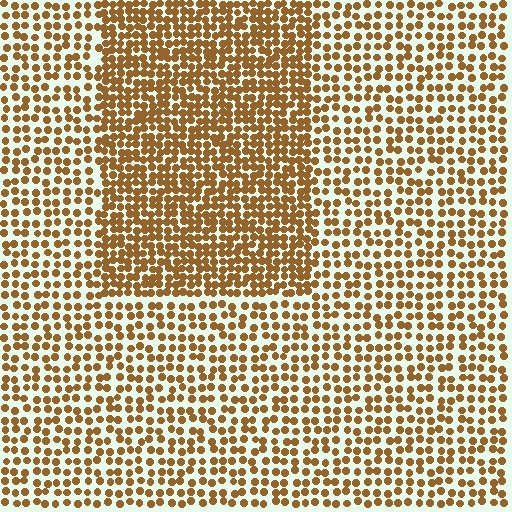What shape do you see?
I see a rectangle.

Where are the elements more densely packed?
The elements are more densely packed inside the rectangle boundary.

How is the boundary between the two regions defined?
The boundary is defined by a change in element density (approximately 1.8x ratio). All elements are the same color, size, and shape.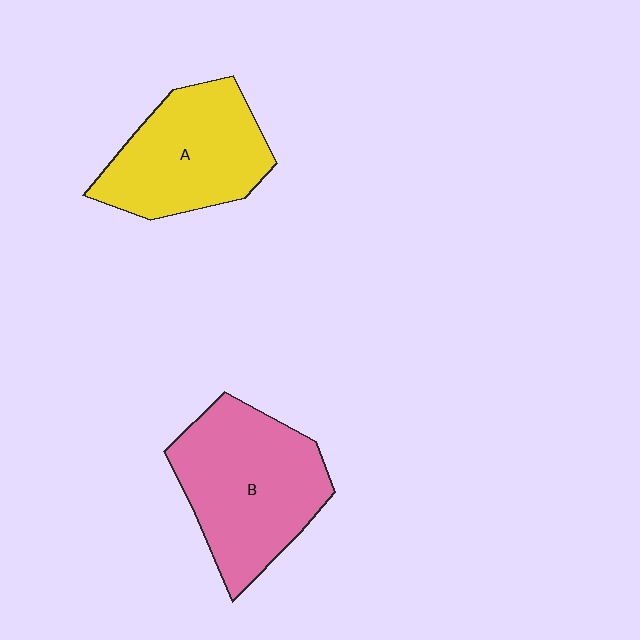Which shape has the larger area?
Shape B (pink).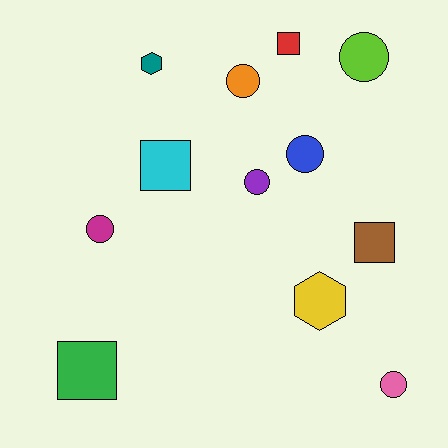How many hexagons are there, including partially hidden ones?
There are 2 hexagons.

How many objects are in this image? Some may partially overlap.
There are 12 objects.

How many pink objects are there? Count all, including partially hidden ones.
There is 1 pink object.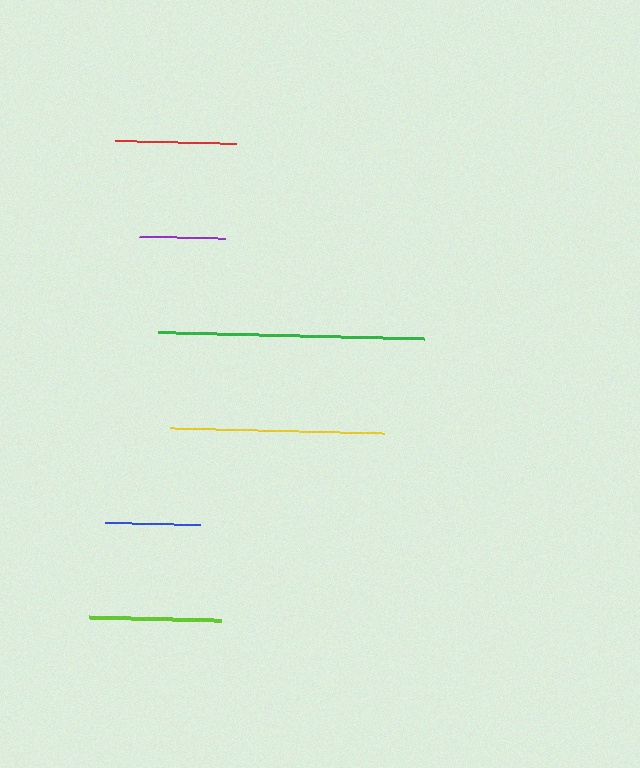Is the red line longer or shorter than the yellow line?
The yellow line is longer than the red line.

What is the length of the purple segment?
The purple segment is approximately 85 pixels long.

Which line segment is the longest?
The green line is the longest at approximately 266 pixels.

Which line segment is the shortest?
The purple line is the shortest at approximately 85 pixels.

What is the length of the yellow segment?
The yellow segment is approximately 213 pixels long.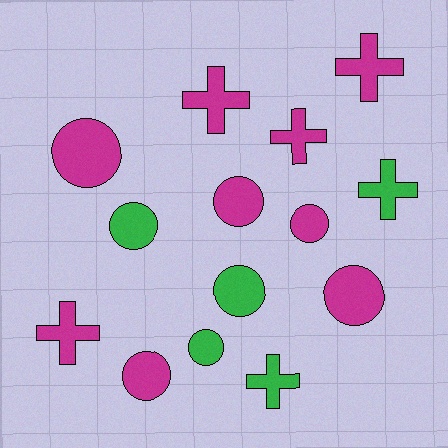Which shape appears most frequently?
Circle, with 8 objects.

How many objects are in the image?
There are 14 objects.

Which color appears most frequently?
Magenta, with 9 objects.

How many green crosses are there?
There are 2 green crosses.